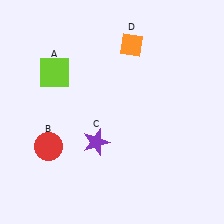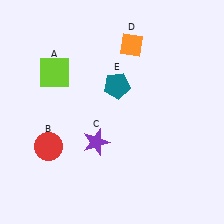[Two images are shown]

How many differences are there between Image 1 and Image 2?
There is 1 difference between the two images.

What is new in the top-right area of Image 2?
A teal pentagon (E) was added in the top-right area of Image 2.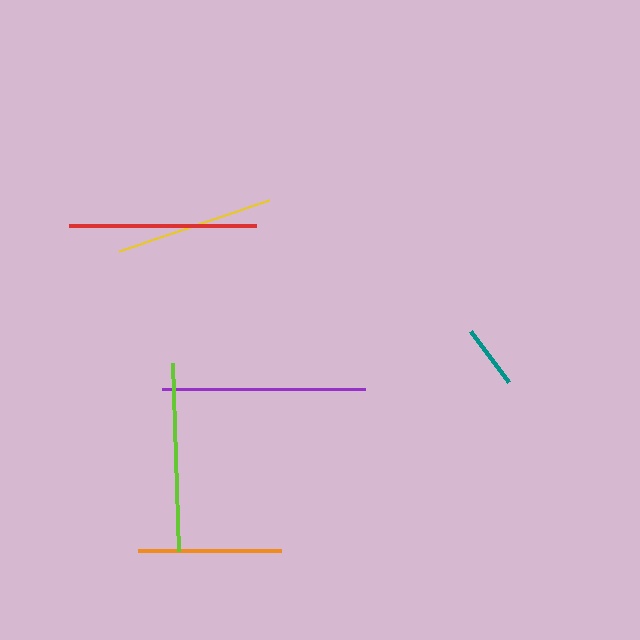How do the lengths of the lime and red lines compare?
The lime and red lines are approximately the same length.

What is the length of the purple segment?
The purple segment is approximately 203 pixels long.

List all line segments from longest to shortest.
From longest to shortest: purple, lime, red, yellow, orange, teal.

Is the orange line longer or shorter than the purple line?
The purple line is longer than the orange line.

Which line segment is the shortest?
The teal line is the shortest at approximately 63 pixels.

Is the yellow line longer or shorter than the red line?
The red line is longer than the yellow line.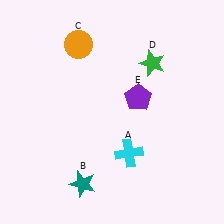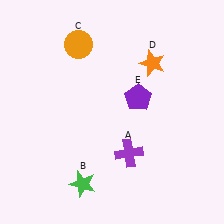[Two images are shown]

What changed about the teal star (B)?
In Image 1, B is teal. In Image 2, it changed to green.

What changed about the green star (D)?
In Image 1, D is green. In Image 2, it changed to orange.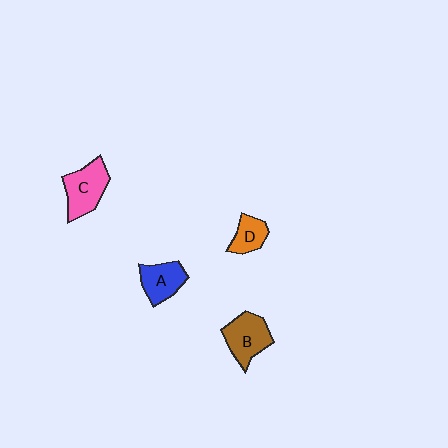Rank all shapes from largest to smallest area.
From largest to smallest: C (pink), B (brown), A (blue), D (orange).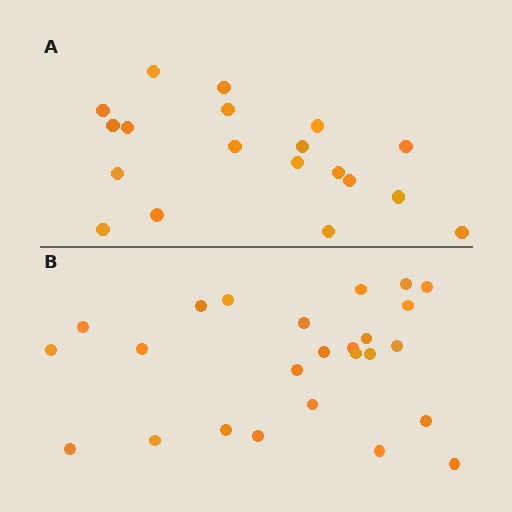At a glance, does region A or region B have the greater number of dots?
Region B (the bottom region) has more dots.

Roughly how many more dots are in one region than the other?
Region B has about 6 more dots than region A.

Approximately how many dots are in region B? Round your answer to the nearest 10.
About 20 dots. (The exact count is 25, which rounds to 20.)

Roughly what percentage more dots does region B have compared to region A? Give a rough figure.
About 30% more.